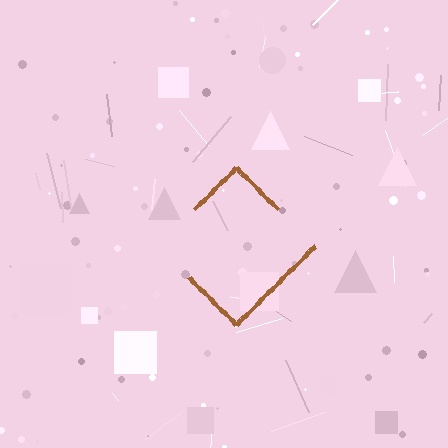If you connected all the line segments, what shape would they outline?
They would outline a diamond.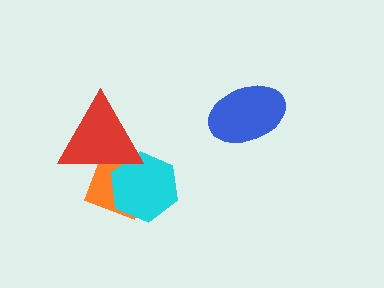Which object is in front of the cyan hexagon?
The red triangle is in front of the cyan hexagon.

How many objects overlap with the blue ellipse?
0 objects overlap with the blue ellipse.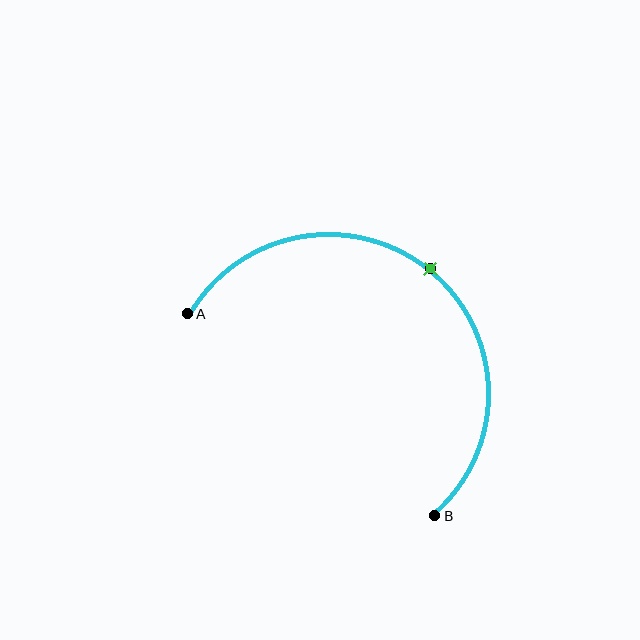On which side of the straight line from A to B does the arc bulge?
The arc bulges above and to the right of the straight line connecting A and B.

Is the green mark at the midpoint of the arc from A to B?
Yes. The green mark lies on the arc at equal arc-length from both A and B — it is the arc midpoint.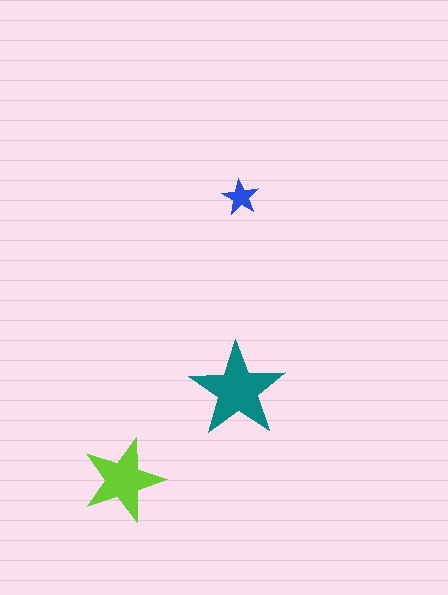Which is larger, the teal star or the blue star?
The teal one.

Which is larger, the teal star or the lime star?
The teal one.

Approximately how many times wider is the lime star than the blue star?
About 2.5 times wider.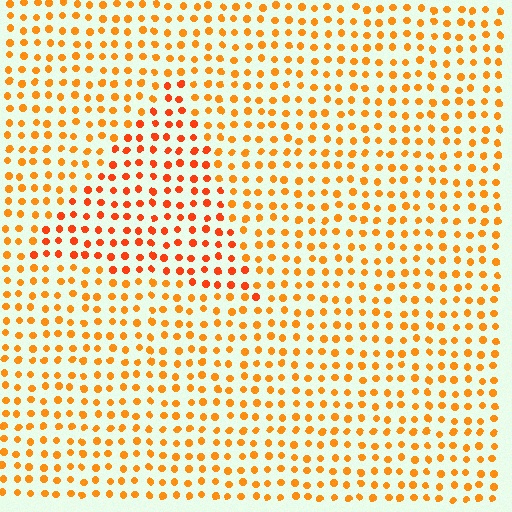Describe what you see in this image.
The image is filled with small orange elements in a uniform arrangement. A triangle-shaped region is visible where the elements are tinted to a slightly different hue, forming a subtle color boundary.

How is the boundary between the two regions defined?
The boundary is defined purely by a slight shift in hue (about 21 degrees). Spacing, size, and orientation are identical on both sides.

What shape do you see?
I see a triangle.